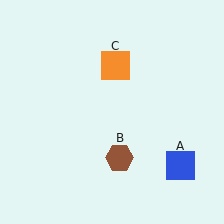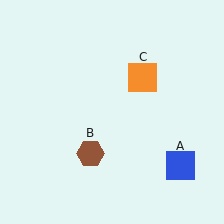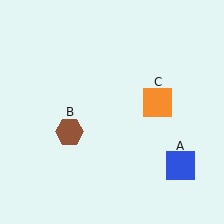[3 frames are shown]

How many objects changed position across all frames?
2 objects changed position: brown hexagon (object B), orange square (object C).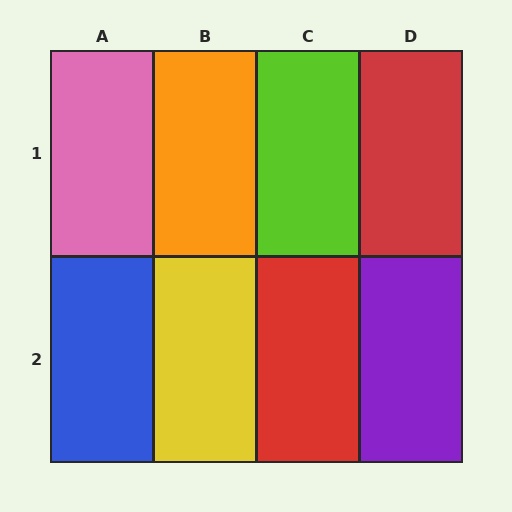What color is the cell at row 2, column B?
Yellow.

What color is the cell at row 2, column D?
Purple.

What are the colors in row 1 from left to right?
Pink, orange, lime, red.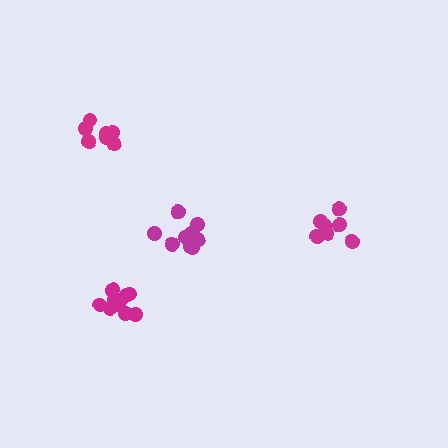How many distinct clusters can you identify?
There are 4 distinct clusters.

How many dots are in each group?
Group 1: 7 dots, Group 2: 7 dots, Group 3: 10 dots, Group 4: 9 dots (33 total).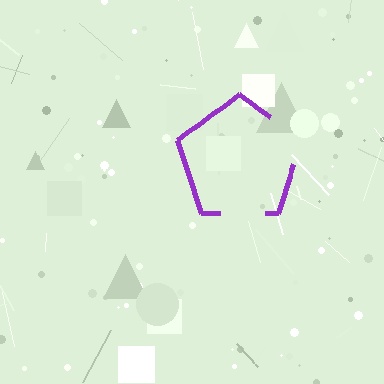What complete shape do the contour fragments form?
The contour fragments form a pentagon.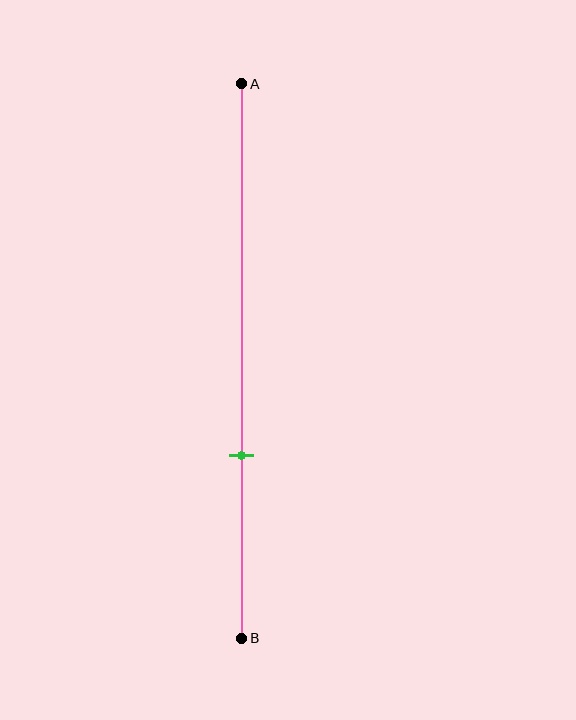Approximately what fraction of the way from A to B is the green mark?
The green mark is approximately 65% of the way from A to B.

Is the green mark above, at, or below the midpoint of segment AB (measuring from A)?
The green mark is below the midpoint of segment AB.